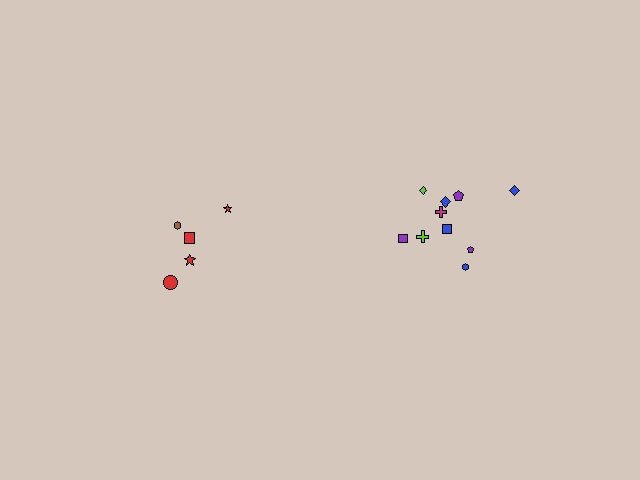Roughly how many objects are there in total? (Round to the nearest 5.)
Roughly 15 objects in total.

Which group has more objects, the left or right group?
The right group.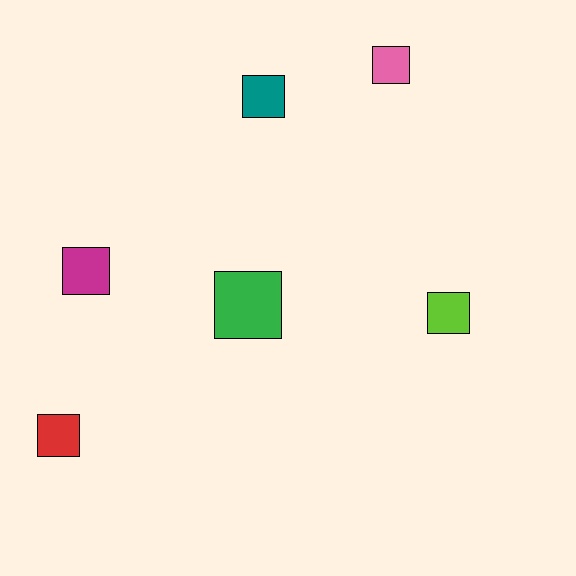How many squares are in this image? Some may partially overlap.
There are 6 squares.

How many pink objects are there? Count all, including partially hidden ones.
There is 1 pink object.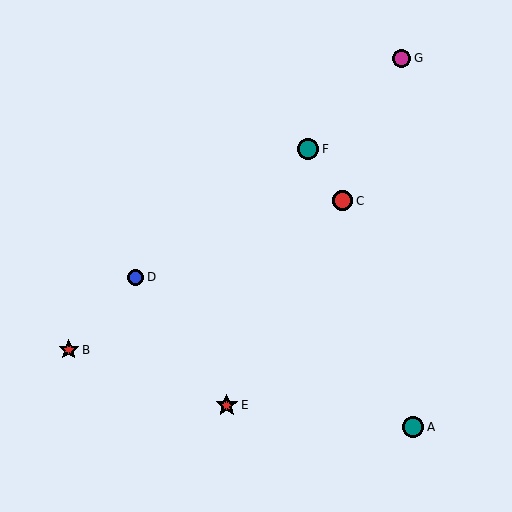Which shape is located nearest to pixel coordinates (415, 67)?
The magenta circle (labeled G) at (401, 58) is nearest to that location.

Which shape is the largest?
The red star (labeled E) is the largest.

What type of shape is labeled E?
Shape E is a red star.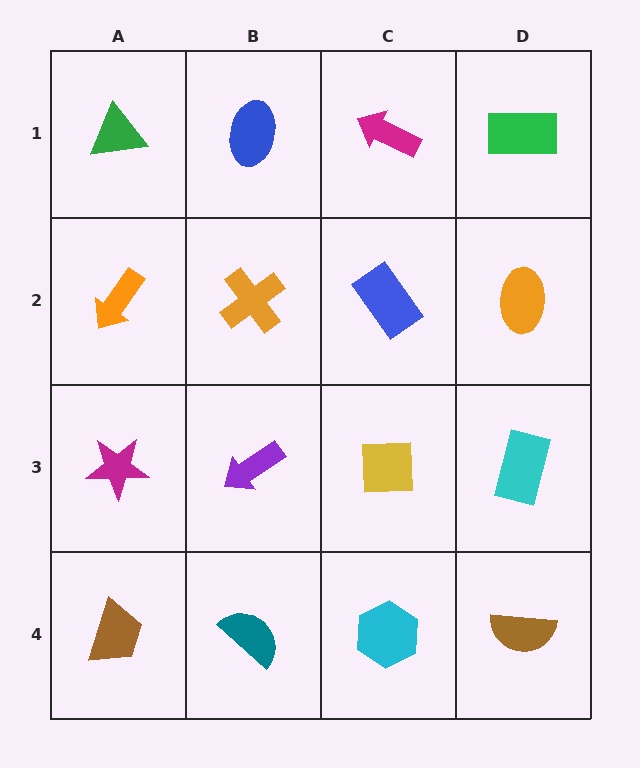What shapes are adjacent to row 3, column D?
An orange ellipse (row 2, column D), a brown semicircle (row 4, column D), a yellow square (row 3, column C).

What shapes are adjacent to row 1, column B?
An orange cross (row 2, column B), a green triangle (row 1, column A), a magenta arrow (row 1, column C).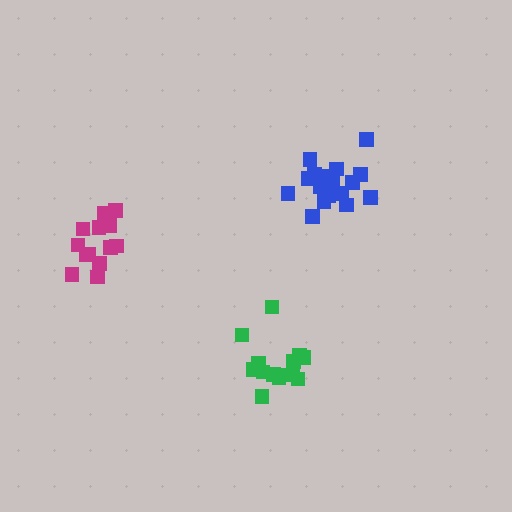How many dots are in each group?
Group 1: 13 dots, Group 2: 14 dots, Group 3: 18 dots (45 total).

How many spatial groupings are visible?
There are 3 spatial groupings.